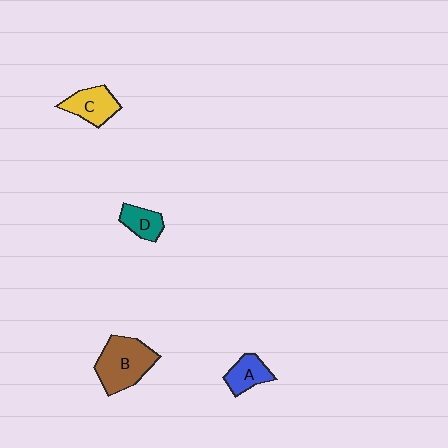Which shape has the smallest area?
Shape D (teal).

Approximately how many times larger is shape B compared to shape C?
Approximately 1.5 times.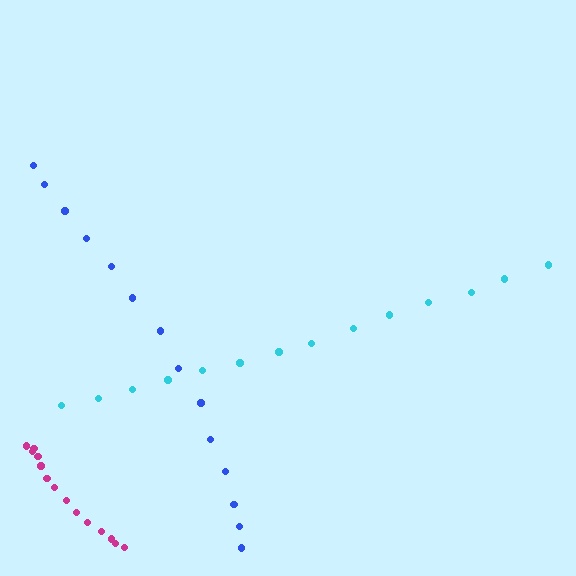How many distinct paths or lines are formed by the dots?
There are 3 distinct paths.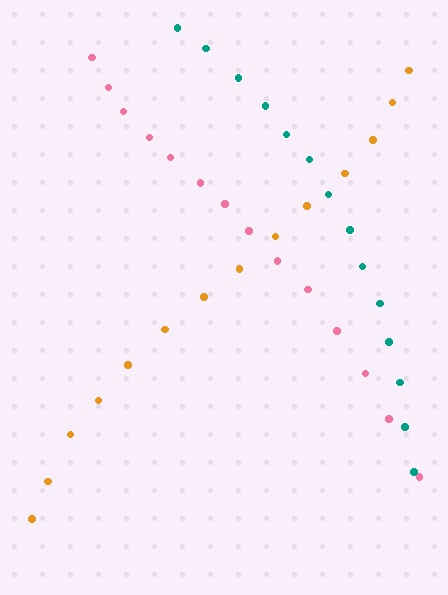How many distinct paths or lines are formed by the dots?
There are 3 distinct paths.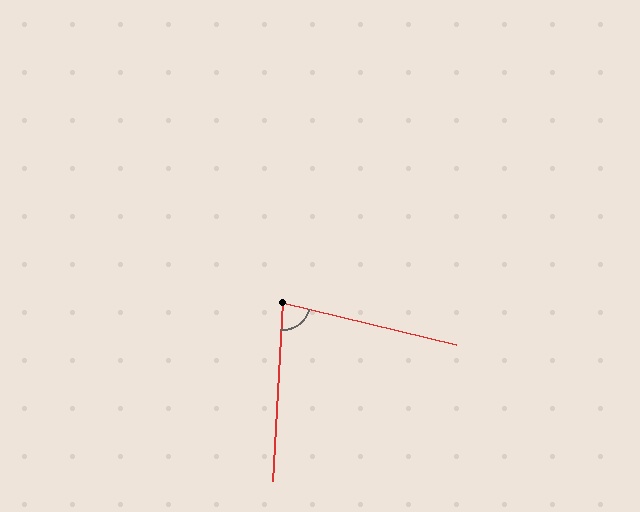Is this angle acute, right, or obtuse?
It is acute.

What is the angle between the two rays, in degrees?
Approximately 80 degrees.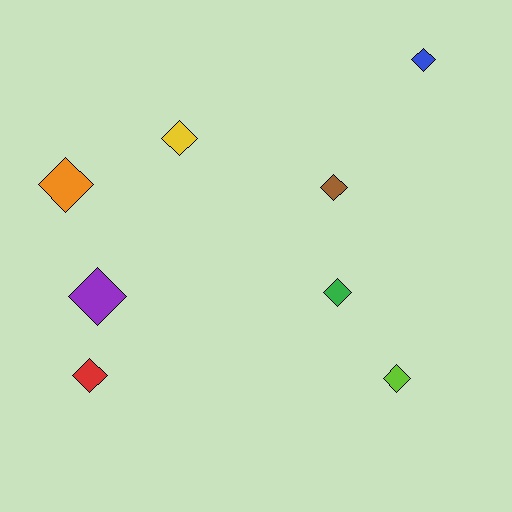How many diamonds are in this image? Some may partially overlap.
There are 8 diamonds.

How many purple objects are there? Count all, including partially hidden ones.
There is 1 purple object.